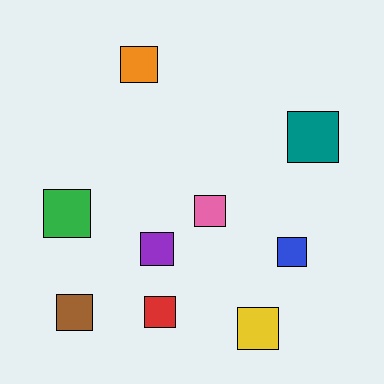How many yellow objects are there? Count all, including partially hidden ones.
There is 1 yellow object.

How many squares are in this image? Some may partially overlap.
There are 9 squares.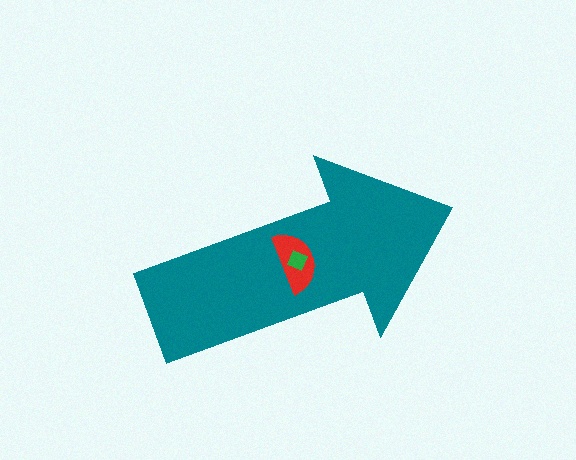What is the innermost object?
The green square.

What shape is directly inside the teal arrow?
The red semicircle.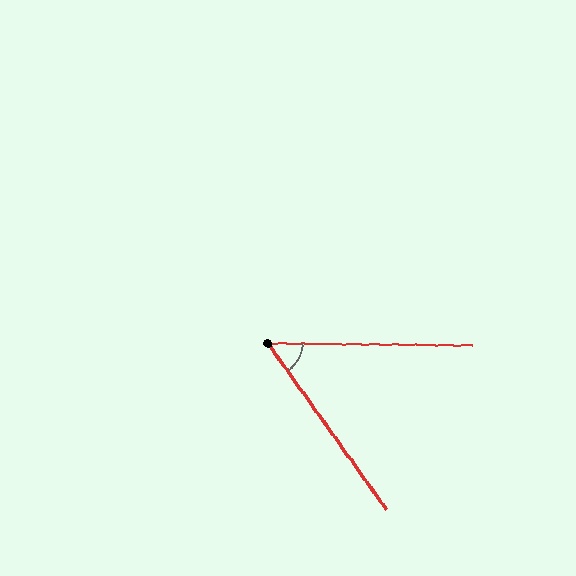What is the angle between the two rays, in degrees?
Approximately 54 degrees.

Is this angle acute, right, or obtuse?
It is acute.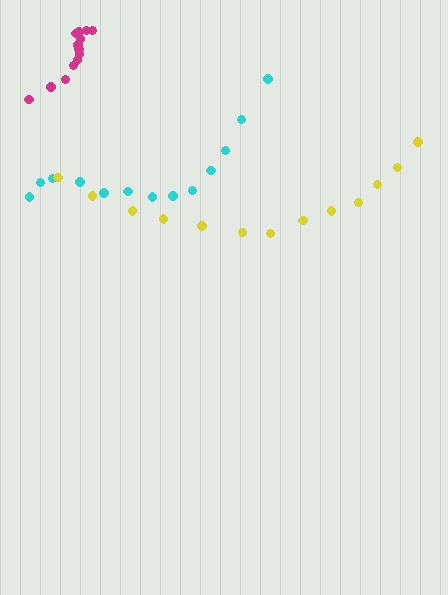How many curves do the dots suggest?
There are 3 distinct paths.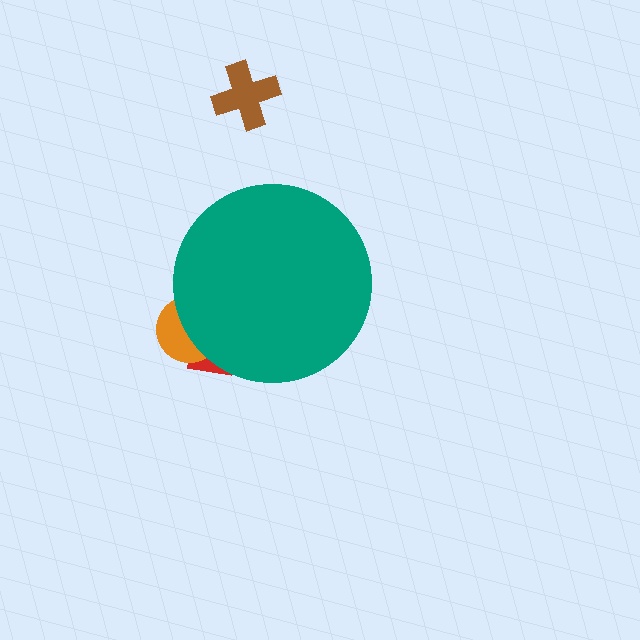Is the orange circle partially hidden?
Yes, the orange circle is partially hidden behind the teal circle.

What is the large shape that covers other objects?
A teal circle.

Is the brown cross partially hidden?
No, the brown cross is fully visible.